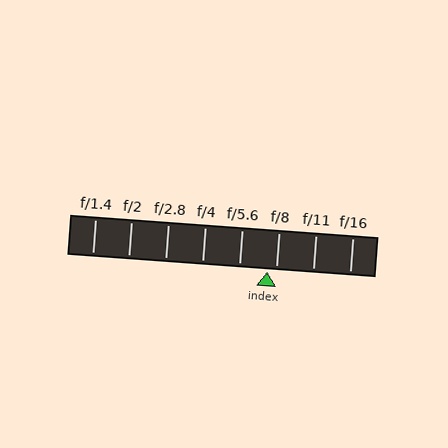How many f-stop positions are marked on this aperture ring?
There are 8 f-stop positions marked.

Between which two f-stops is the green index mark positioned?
The index mark is between f/5.6 and f/8.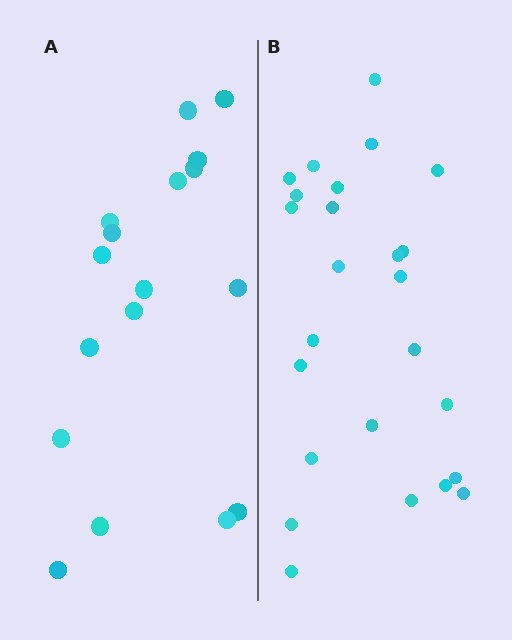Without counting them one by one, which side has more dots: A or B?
Region B (the right region) has more dots.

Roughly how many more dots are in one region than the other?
Region B has roughly 8 or so more dots than region A.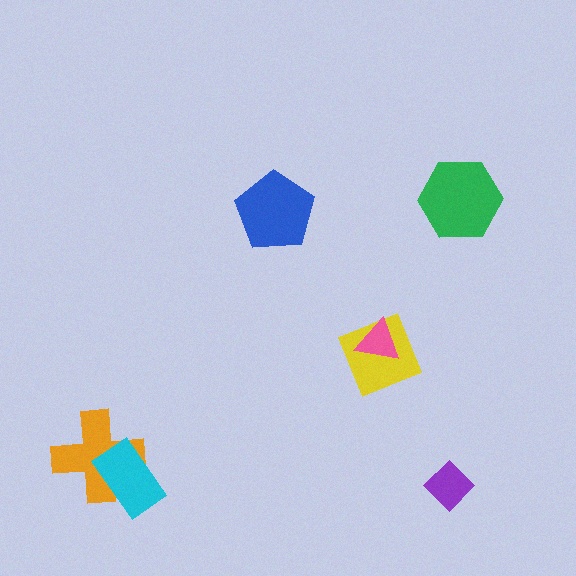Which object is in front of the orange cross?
The cyan rectangle is in front of the orange cross.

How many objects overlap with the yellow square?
1 object overlaps with the yellow square.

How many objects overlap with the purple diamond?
0 objects overlap with the purple diamond.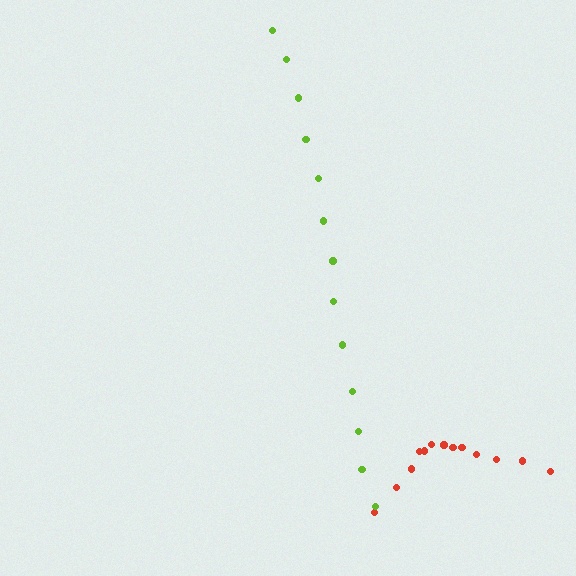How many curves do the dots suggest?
There are 2 distinct paths.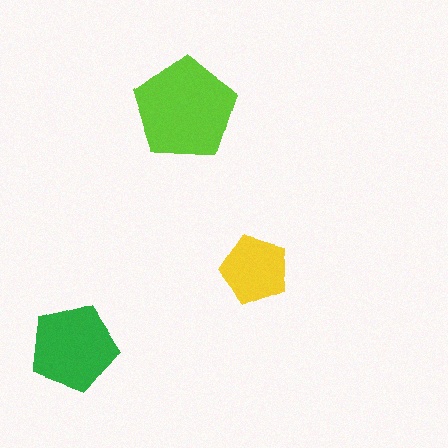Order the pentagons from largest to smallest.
the lime one, the green one, the yellow one.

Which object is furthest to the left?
The green pentagon is leftmost.